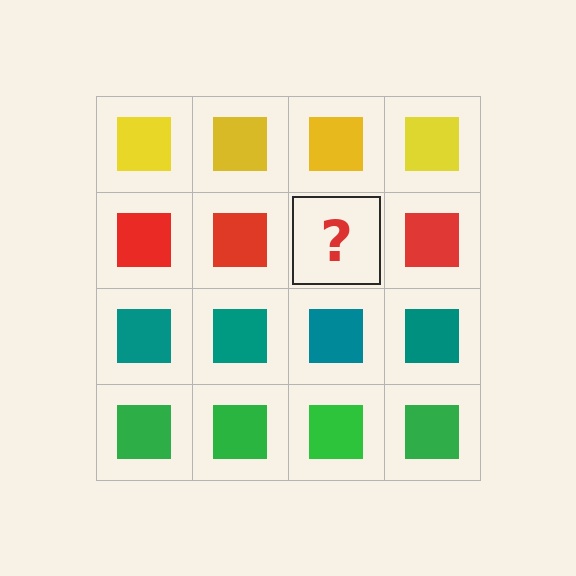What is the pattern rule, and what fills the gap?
The rule is that each row has a consistent color. The gap should be filled with a red square.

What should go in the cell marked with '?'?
The missing cell should contain a red square.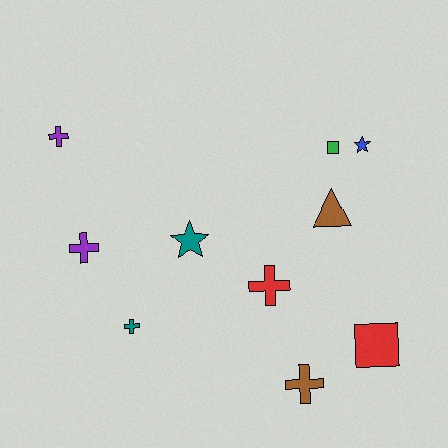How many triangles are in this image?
There is 1 triangle.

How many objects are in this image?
There are 10 objects.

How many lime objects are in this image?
There are no lime objects.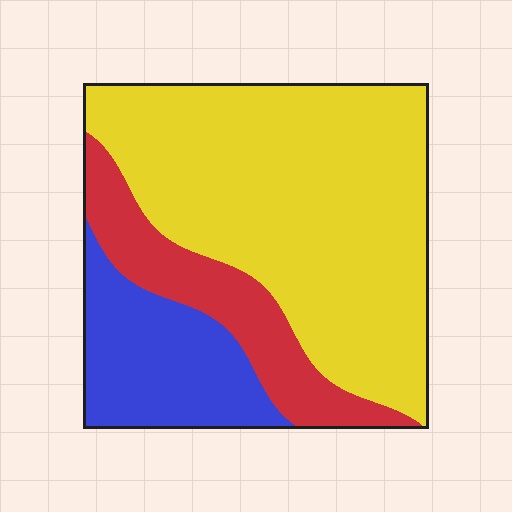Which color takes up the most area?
Yellow, at roughly 60%.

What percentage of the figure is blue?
Blue covers roughly 20% of the figure.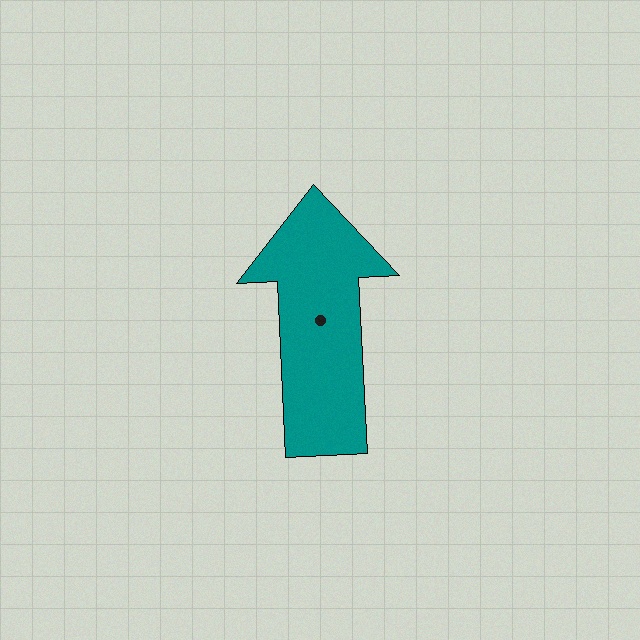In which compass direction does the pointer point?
North.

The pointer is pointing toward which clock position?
Roughly 12 o'clock.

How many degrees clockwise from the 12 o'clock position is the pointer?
Approximately 357 degrees.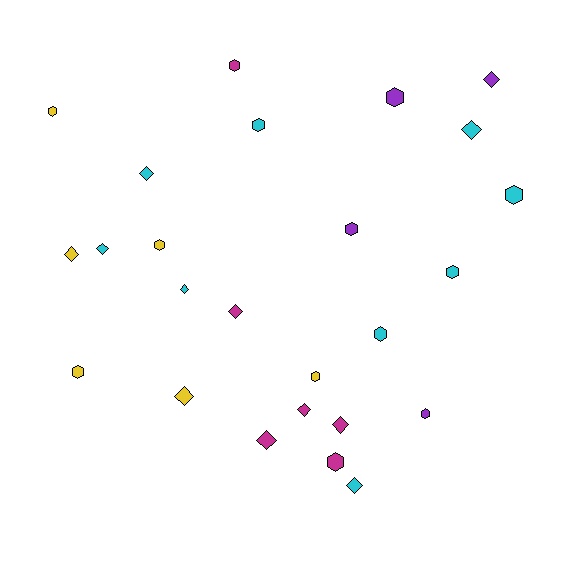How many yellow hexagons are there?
There are 4 yellow hexagons.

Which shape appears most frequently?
Hexagon, with 13 objects.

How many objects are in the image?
There are 25 objects.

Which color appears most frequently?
Cyan, with 9 objects.